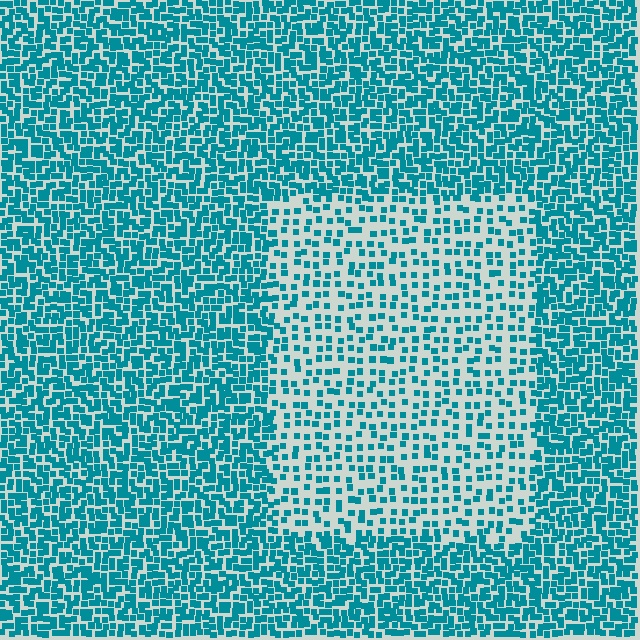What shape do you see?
I see a rectangle.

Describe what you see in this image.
The image contains small teal elements arranged at two different densities. A rectangle-shaped region is visible where the elements are less densely packed than the surrounding area.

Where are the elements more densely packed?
The elements are more densely packed outside the rectangle boundary.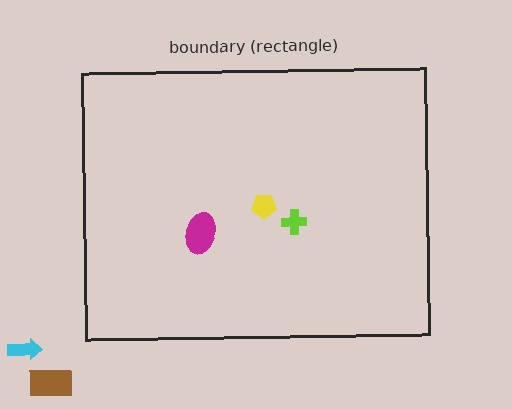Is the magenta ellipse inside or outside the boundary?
Inside.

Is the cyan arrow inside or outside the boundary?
Outside.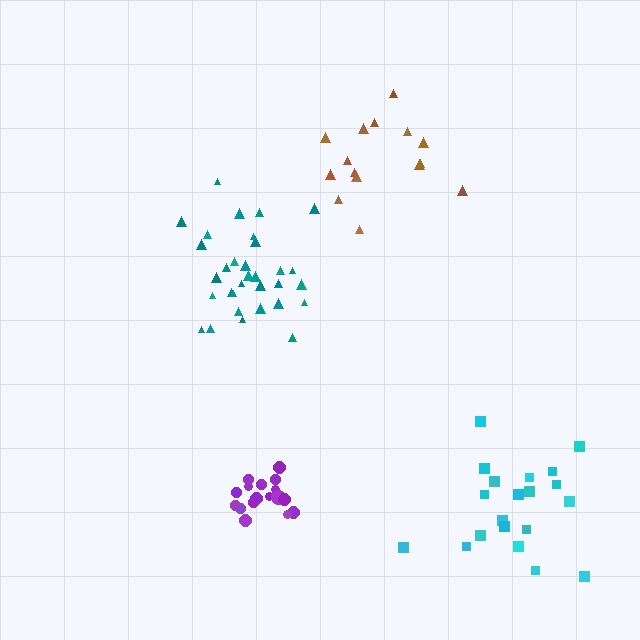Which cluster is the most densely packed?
Purple.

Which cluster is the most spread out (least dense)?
Brown.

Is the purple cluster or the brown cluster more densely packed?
Purple.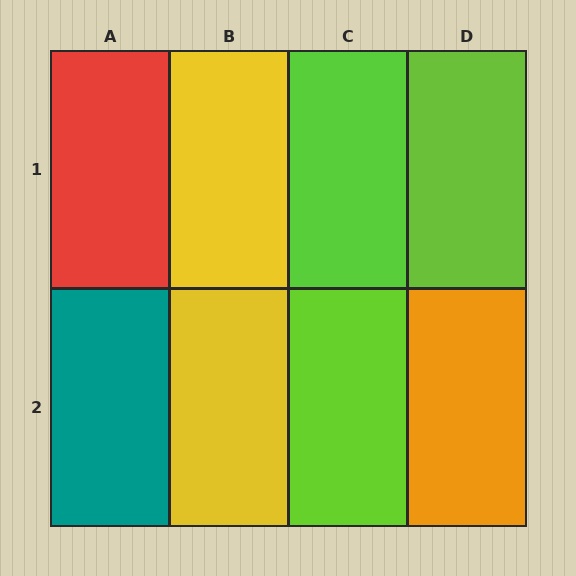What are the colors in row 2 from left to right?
Teal, yellow, lime, orange.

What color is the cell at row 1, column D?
Lime.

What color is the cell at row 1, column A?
Red.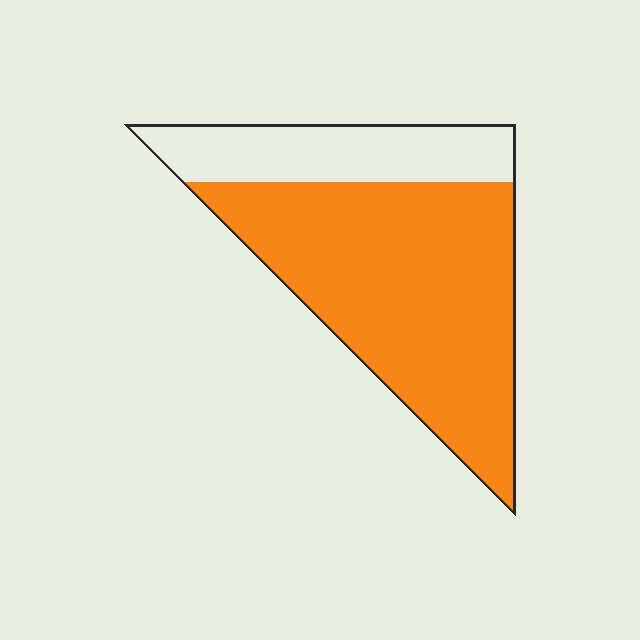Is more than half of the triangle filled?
Yes.